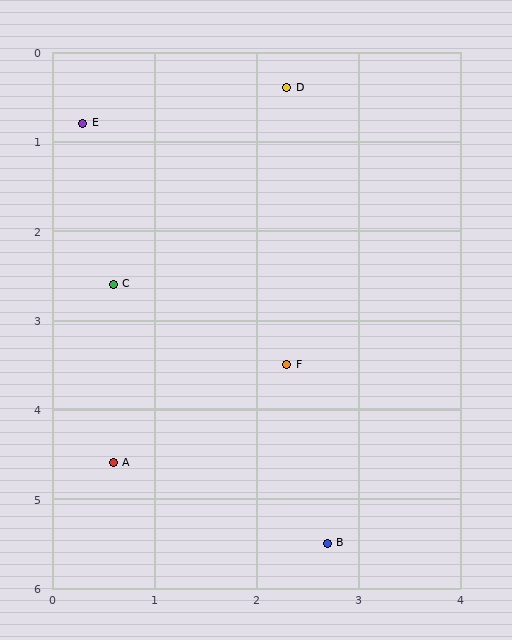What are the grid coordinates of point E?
Point E is at approximately (0.3, 0.8).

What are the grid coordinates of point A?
Point A is at approximately (0.6, 4.6).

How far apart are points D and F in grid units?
Points D and F are about 3.1 grid units apart.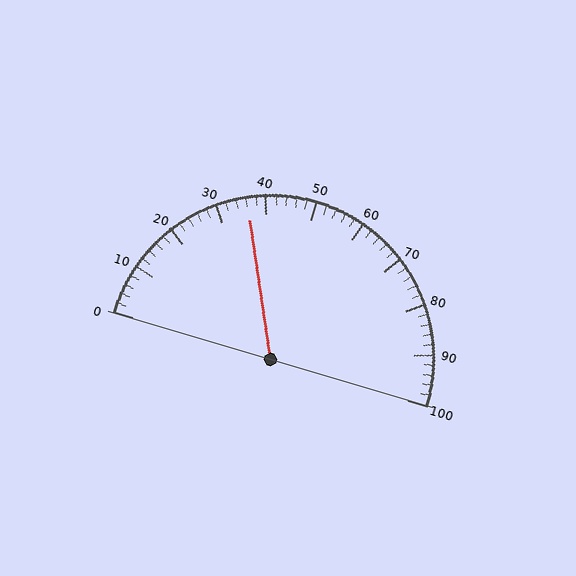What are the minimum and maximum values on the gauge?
The gauge ranges from 0 to 100.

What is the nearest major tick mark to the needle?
The nearest major tick mark is 40.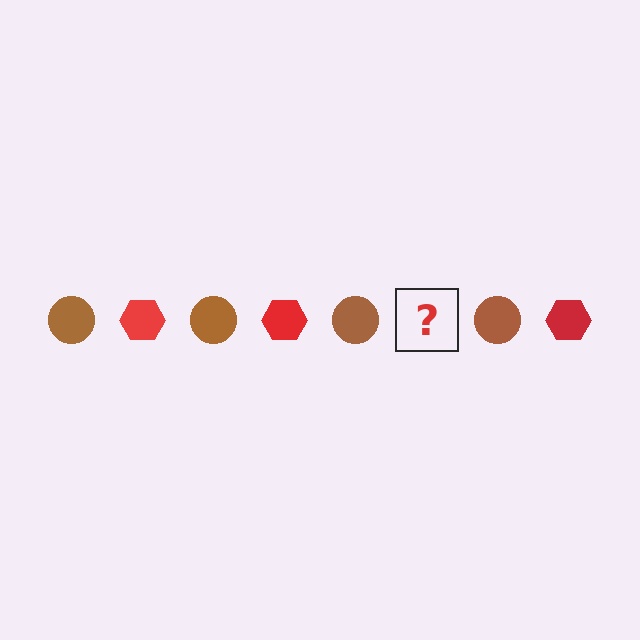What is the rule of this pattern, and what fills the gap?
The rule is that the pattern alternates between brown circle and red hexagon. The gap should be filled with a red hexagon.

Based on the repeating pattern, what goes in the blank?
The blank should be a red hexagon.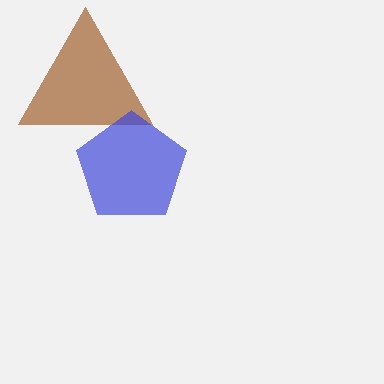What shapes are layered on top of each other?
The layered shapes are: a brown triangle, a blue pentagon.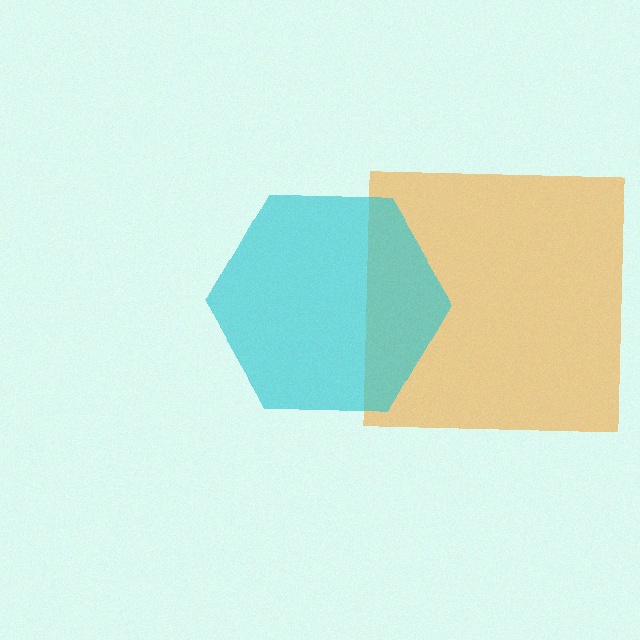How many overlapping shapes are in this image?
There are 2 overlapping shapes in the image.